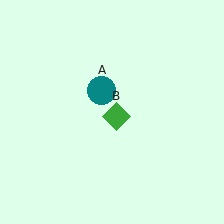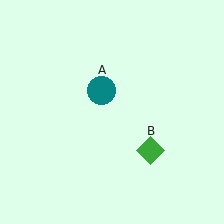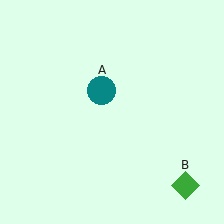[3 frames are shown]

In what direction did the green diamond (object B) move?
The green diamond (object B) moved down and to the right.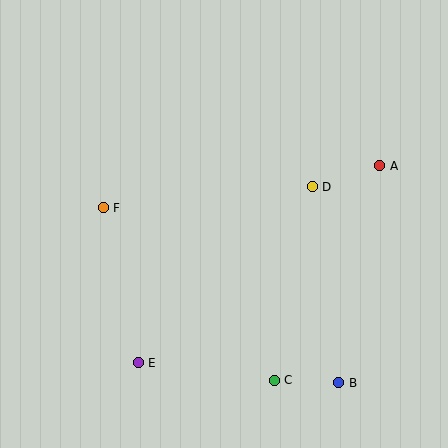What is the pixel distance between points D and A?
The distance between D and A is 71 pixels.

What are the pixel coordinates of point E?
Point E is at (138, 363).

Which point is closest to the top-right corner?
Point A is closest to the top-right corner.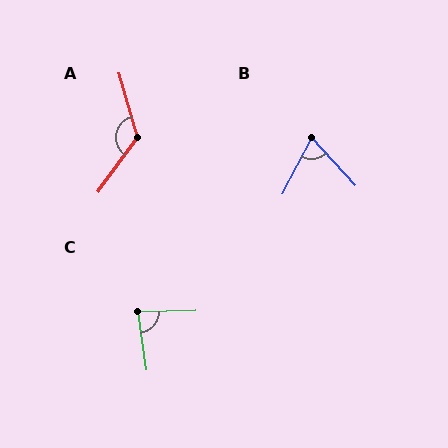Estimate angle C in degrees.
Approximately 83 degrees.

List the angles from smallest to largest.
B (70°), C (83°), A (128°).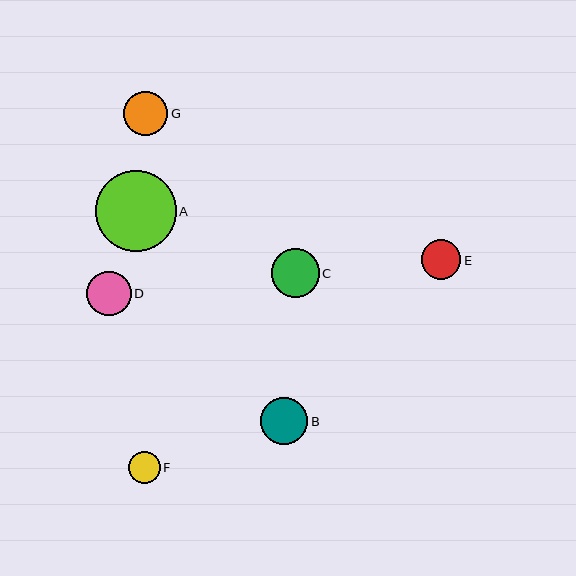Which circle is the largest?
Circle A is the largest with a size of approximately 81 pixels.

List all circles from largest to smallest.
From largest to smallest: A, C, B, D, G, E, F.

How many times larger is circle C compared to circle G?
Circle C is approximately 1.1 times the size of circle G.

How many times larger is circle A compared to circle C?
Circle A is approximately 1.7 times the size of circle C.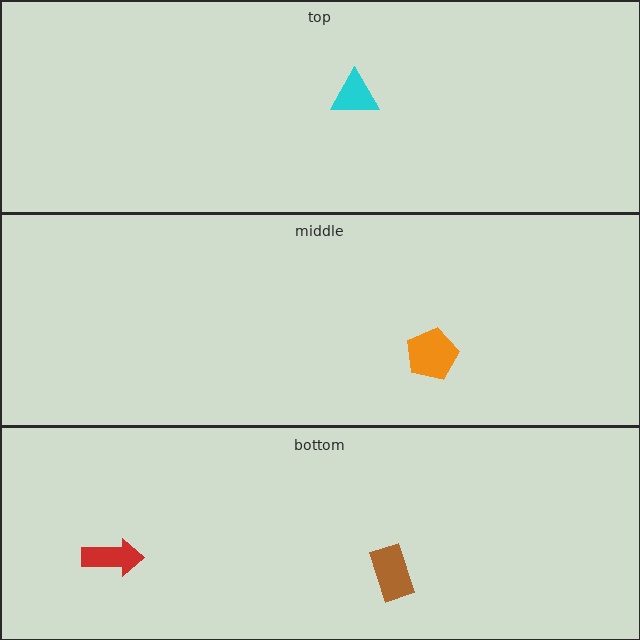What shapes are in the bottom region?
The brown rectangle, the red arrow.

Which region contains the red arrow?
The bottom region.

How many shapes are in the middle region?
1.